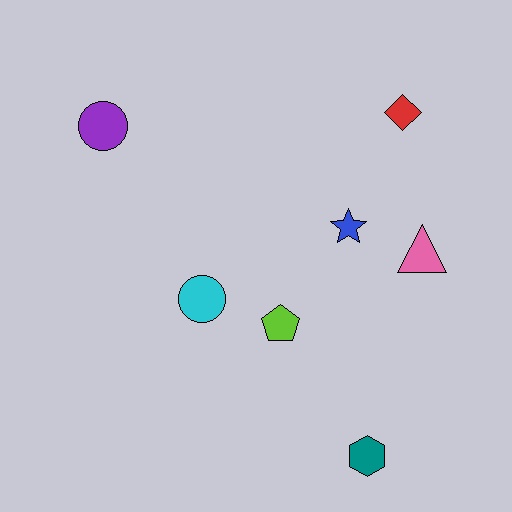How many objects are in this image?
There are 7 objects.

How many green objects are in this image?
There are no green objects.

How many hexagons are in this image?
There is 1 hexagon.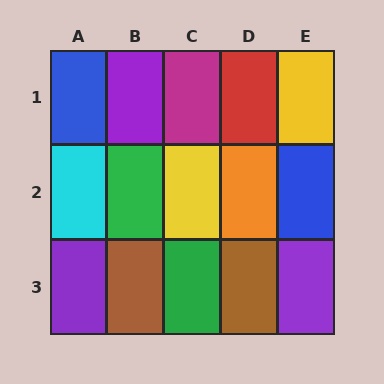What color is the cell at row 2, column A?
Cyan.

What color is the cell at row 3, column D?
Brown.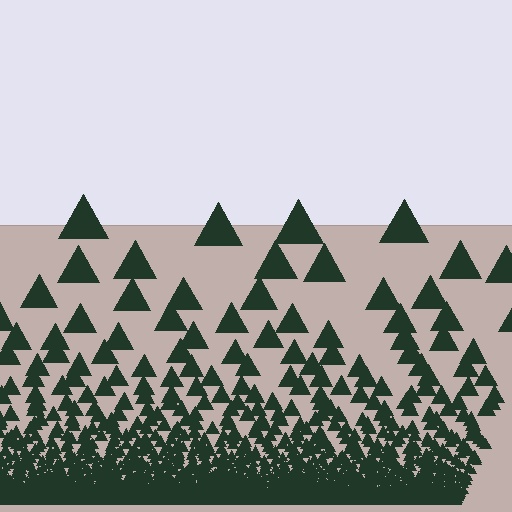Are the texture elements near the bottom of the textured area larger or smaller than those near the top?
Smaller. The gradient is inverted — elements near the bottom are smaller and denser.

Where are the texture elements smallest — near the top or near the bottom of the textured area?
Near the bottom.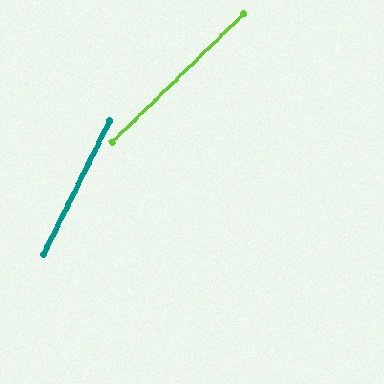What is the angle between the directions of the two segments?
Approximately 19 degrees.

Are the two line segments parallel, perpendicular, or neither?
Neither parallel nor perpendicular — they differ by about 19°.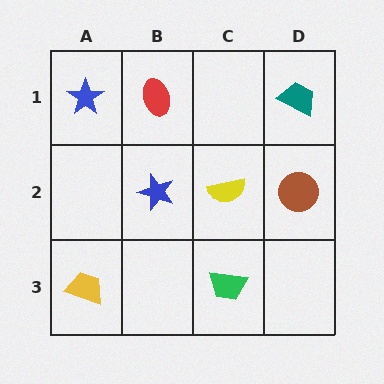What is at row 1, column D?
A teal trapezoid.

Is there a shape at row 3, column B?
No, that cell is empty.